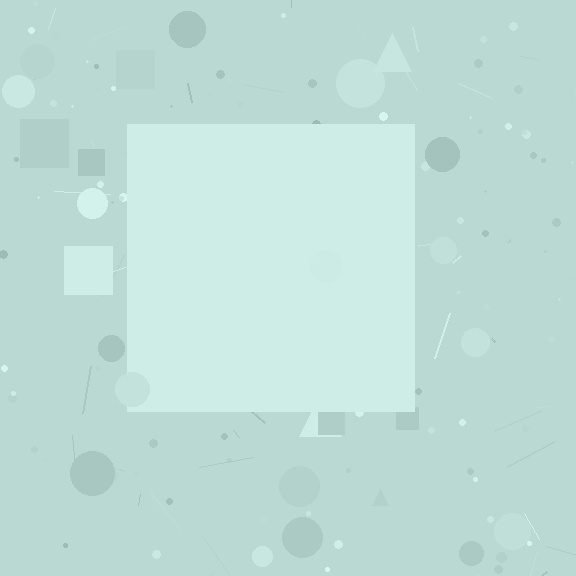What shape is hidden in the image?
A square is hidden in the image.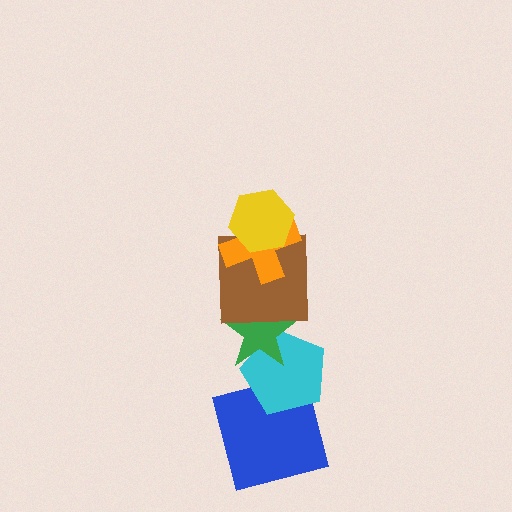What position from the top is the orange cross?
The orange cross is 2nd from the top.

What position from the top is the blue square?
The blue square is 6th from the top.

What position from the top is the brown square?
The brown square is 3rd from the top.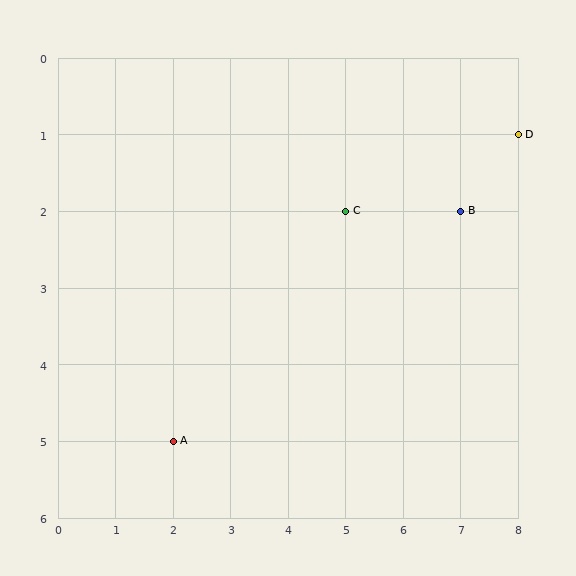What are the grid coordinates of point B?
Point B is at grid coordinates (7, 2).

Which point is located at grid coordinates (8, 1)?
Point D is at (8, 1).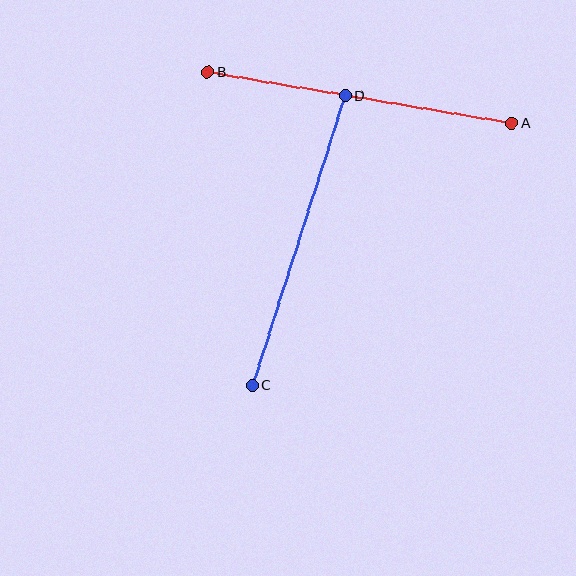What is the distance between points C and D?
The distance is approximately 304 pixels.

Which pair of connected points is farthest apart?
Points A and B are farthest apart.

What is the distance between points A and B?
The distance is approximately 308 pixels.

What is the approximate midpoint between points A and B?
The midpoint is at approximately (360, 98) pixels.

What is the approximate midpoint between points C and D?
The midpoint is at approximately (299, 241) pixels.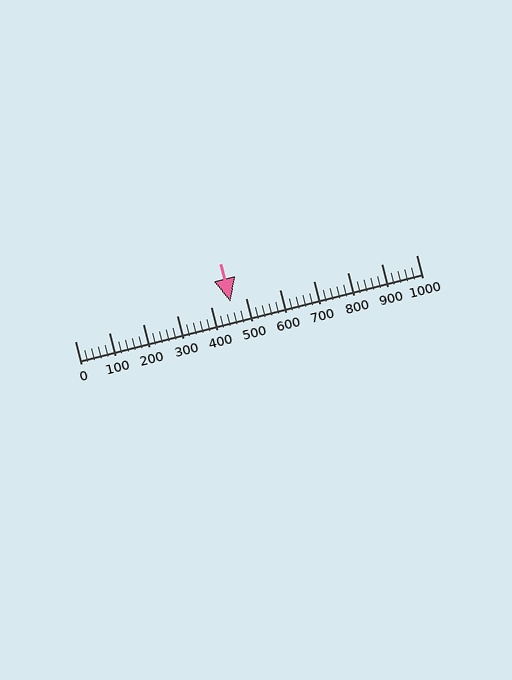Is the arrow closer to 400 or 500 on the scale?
The arrow is closer to 500.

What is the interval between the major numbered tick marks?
The major tick marks are spaced 100 units apart.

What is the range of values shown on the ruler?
The ruler shows values from 0 to 1000.